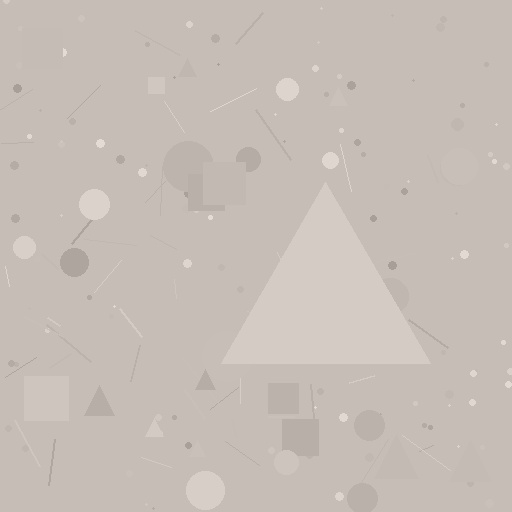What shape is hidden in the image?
A triangle is hidden in the image.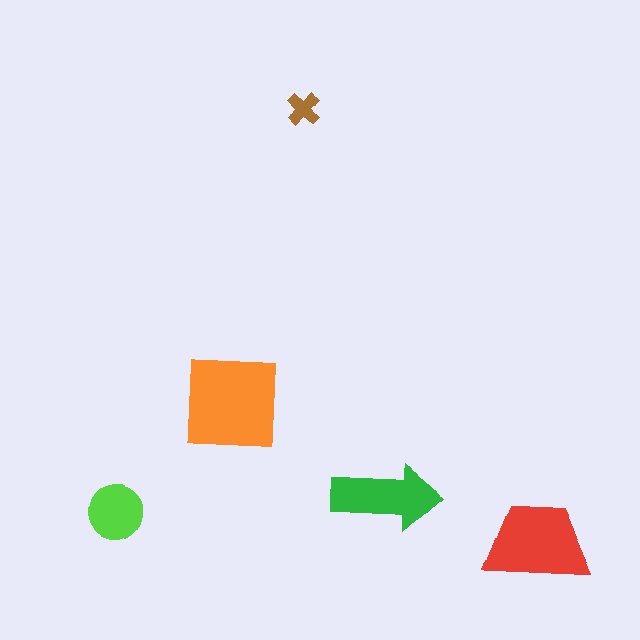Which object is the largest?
The orange square.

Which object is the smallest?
The brown cross.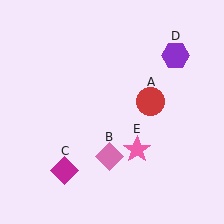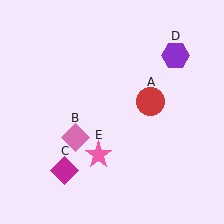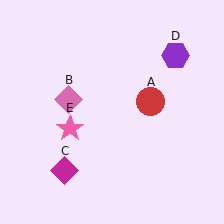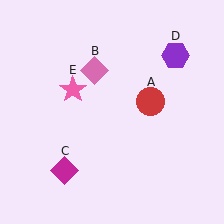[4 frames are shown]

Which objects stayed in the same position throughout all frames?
Red circle (object A) and magenta diamond (object C) and purple hexagon (object D) remained stationary.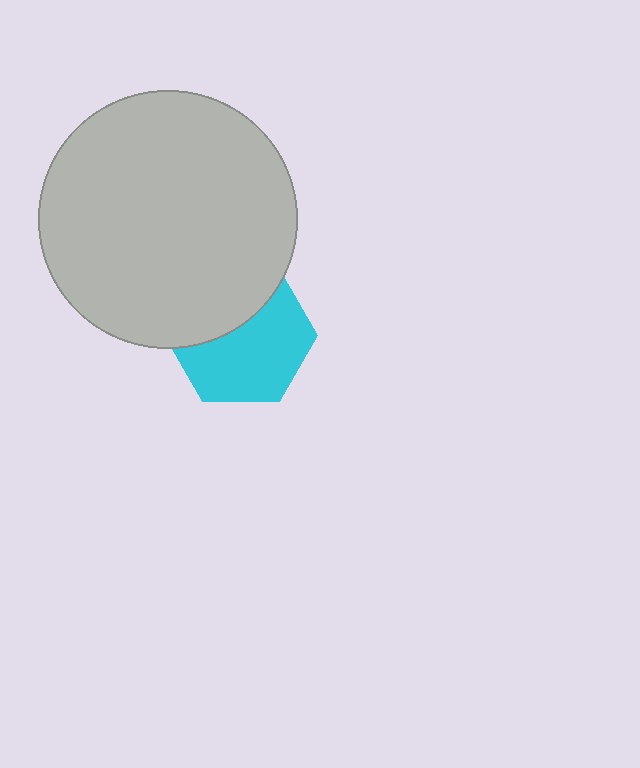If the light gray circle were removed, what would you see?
You would see the complete cyan hexagon.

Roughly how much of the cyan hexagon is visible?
About half of it is visible (roughly 62%).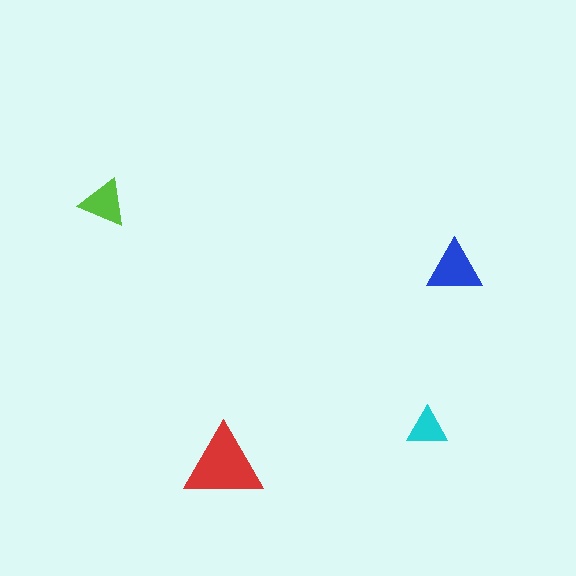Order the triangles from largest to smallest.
the red one, the blue one, the lime one, the cyan one.